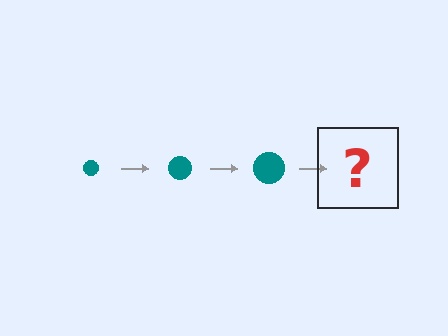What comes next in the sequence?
The next element should be a teal circle, larger than the previous one.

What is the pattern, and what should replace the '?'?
The pattern is that the circle gets progressively larger each step. The '?' should be a teal circle, larger than the previous one.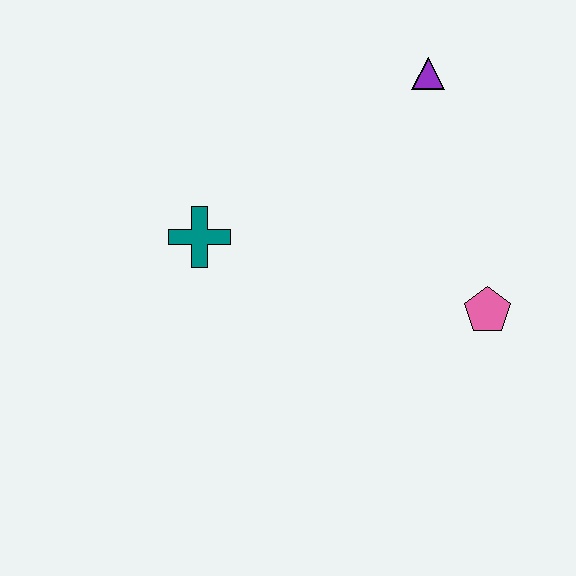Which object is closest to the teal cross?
The purple triangle is closest to the teal cross.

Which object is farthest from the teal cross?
The pink pentagon is farthest from the teal cross.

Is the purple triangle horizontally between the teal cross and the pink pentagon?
Yes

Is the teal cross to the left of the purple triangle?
Yes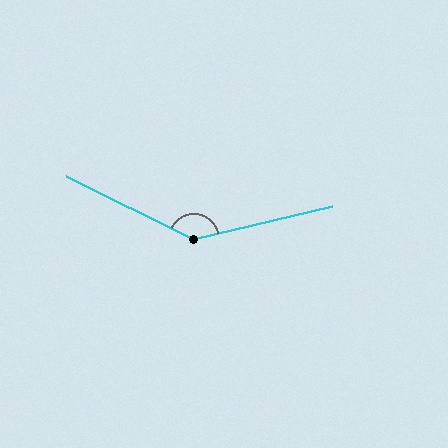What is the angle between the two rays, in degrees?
Approximately 140 degrees.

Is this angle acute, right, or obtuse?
It is obtuse.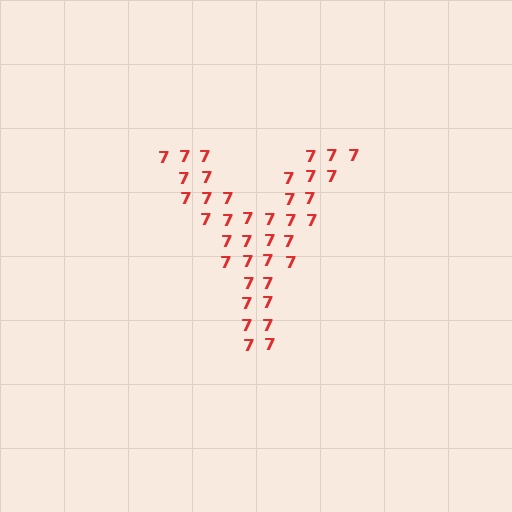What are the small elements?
The small elements are digit 7's.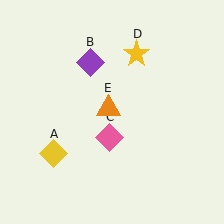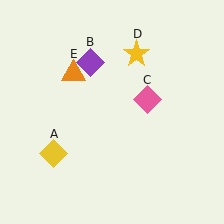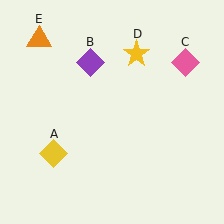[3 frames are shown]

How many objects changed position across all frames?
2 objects changed position: pink diamond (object C), orange triangle (object E).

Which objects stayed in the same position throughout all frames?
Yellow diamond (object A) and purple diamond (object B) and yellow star (object D) remained stationary.